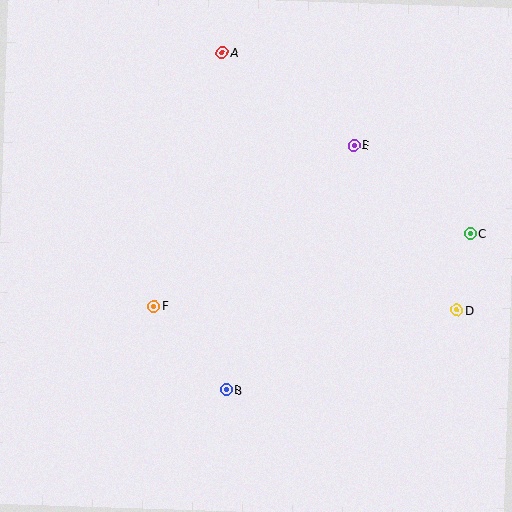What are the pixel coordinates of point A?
Point A is at (222, 53).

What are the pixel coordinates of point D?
Point D is at (457, 310).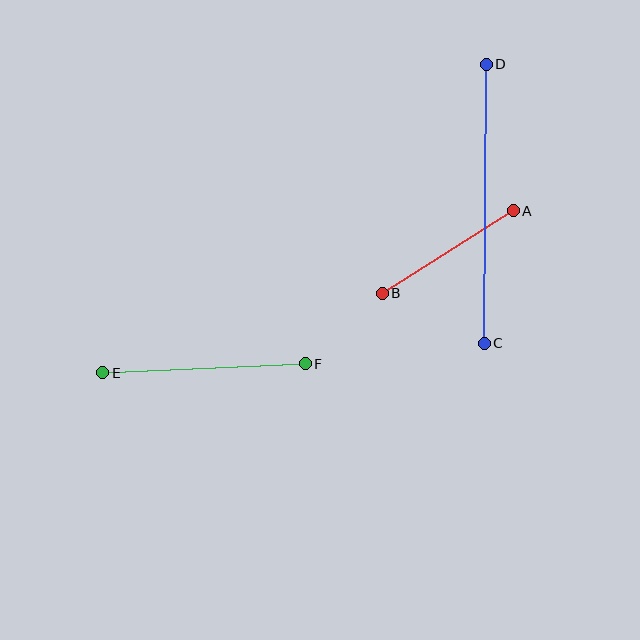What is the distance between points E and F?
The distance is approximately 202 pixels.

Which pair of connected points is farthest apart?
Points C and D are farthest apart.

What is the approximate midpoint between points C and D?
The midpoint is at approximately (485, 204) pixels.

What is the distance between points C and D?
The distance is approximately 279 pixels.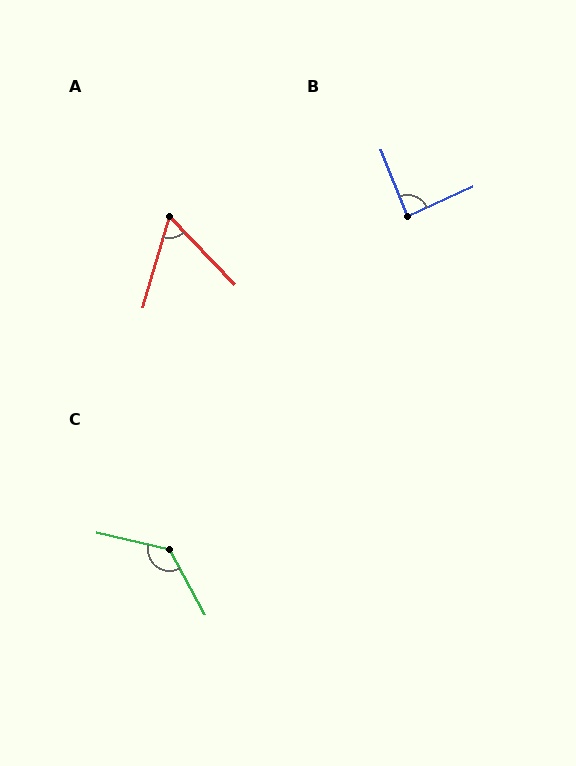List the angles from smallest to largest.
A (60°), B (87°), C (131°).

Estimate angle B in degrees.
Approximately 87 degrees.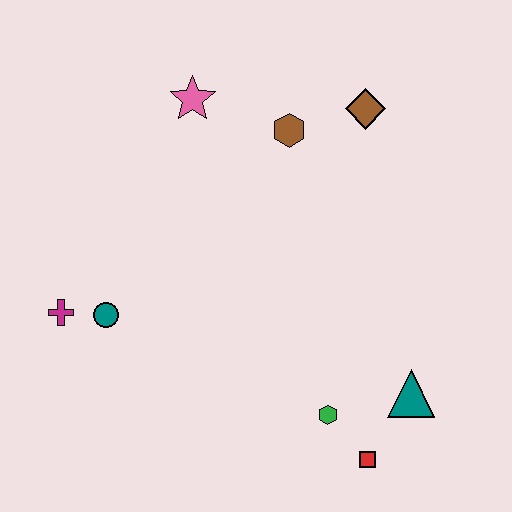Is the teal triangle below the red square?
No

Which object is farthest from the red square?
The pink star is farthest from the red square.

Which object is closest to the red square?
The green hexagon is closest to the red square.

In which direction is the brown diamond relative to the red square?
The brown diamond is above the red square.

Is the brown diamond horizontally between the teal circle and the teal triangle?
Yes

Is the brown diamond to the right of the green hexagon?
Yes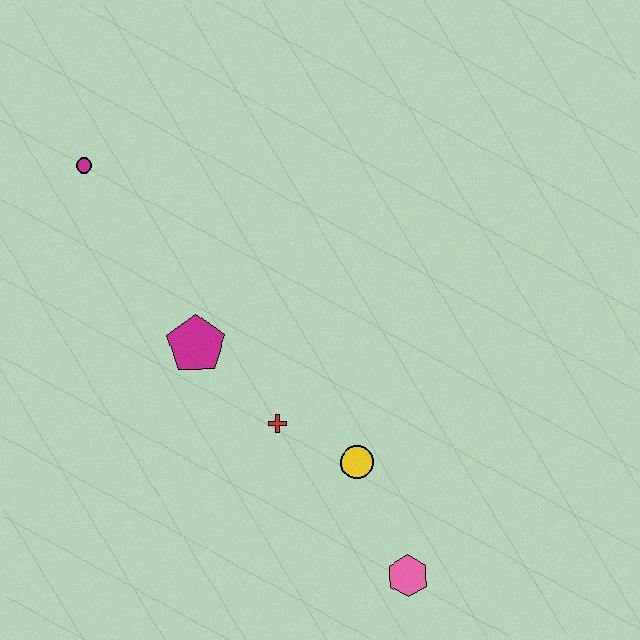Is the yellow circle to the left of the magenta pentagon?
No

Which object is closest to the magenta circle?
The magenta pentagon is closest to the magenta circle.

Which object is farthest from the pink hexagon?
The magenta circle is farthest from the pink hexagon.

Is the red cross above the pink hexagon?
Yes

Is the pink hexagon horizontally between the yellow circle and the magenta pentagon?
No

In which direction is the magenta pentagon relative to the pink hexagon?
The magenta pentagon is above the pink hexagon.